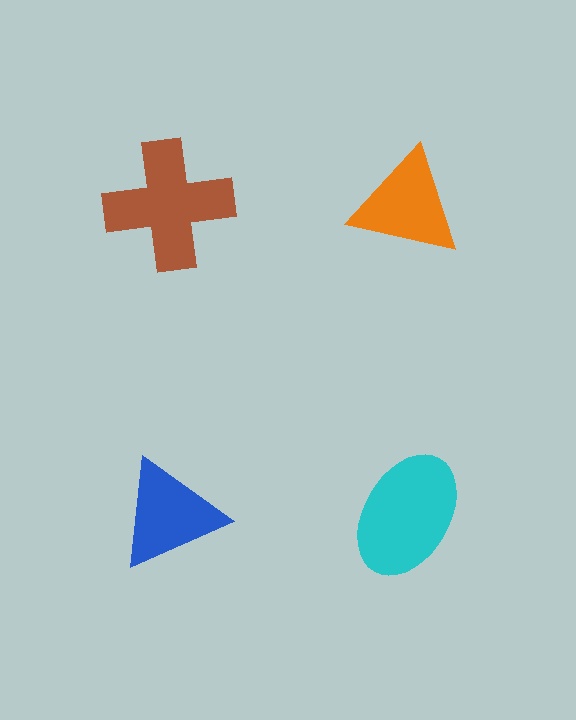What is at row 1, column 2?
An orange triangle.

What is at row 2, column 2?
A cyan ellipse.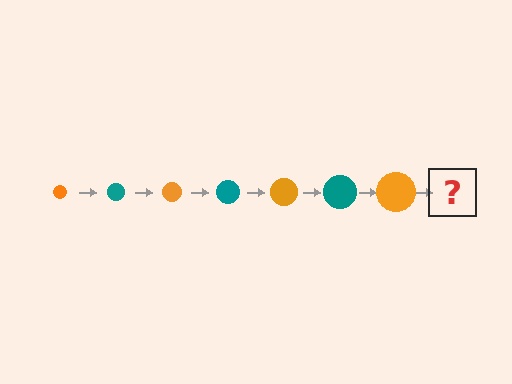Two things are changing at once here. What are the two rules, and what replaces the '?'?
The two rules are that the circle grows larger each step and the color cycles through orange and teal. The '?' should be a teal circle, larger than the previous one.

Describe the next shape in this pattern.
It should be a teal circle, larger than the previous one.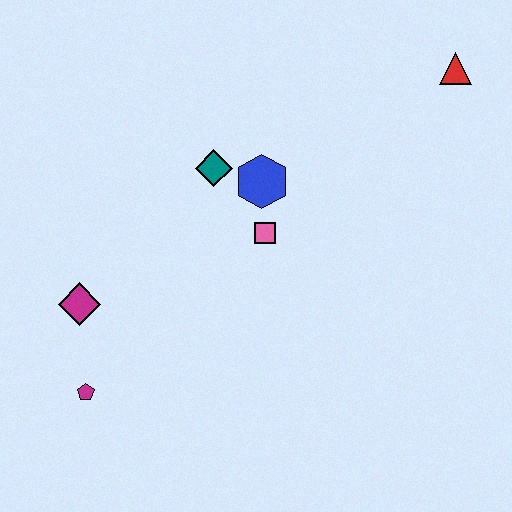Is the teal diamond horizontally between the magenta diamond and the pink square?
Yes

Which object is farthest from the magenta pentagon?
The red triangle is farthest from the magenta pentagon.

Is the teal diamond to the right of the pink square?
No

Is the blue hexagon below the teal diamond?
Yes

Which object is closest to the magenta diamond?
The magenta pentagon is closest to the magenta diamond.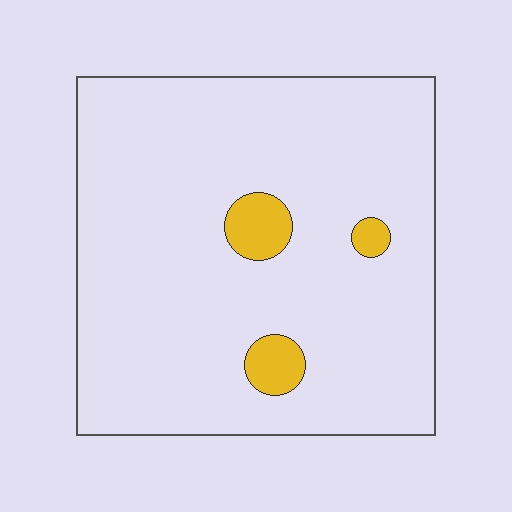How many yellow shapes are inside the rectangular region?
3.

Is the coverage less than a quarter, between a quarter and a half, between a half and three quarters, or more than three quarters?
Less than a quarter.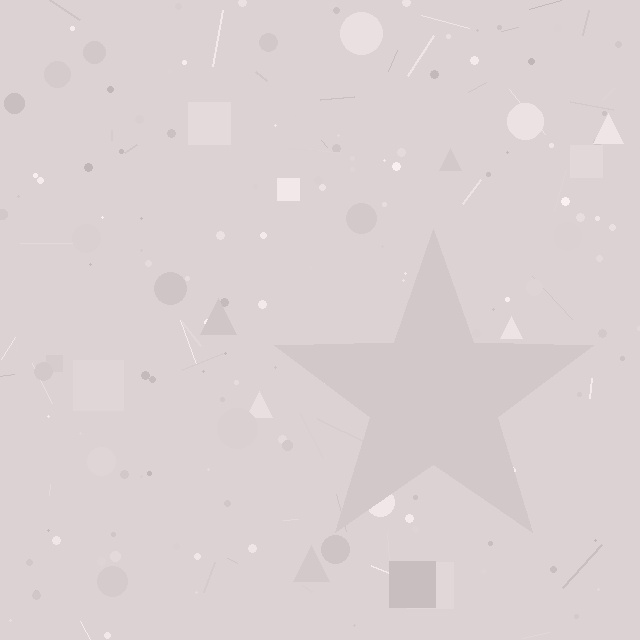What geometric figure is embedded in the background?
A star is embedded in the background.